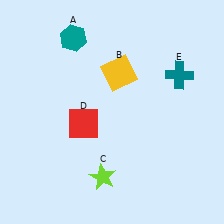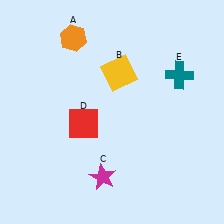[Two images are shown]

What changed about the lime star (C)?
In Image 1, C is lime. In Image 2, it changed to magenta.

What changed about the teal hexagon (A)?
In Image 1, A is teal. In Image 2, it changed to orange.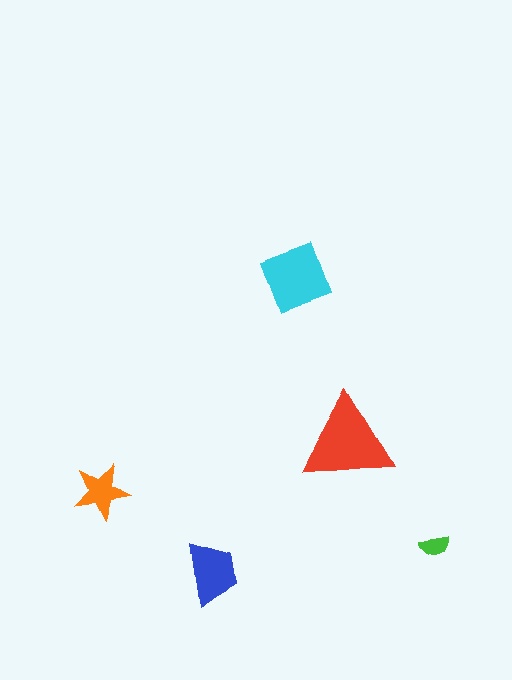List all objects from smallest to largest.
The green semicircle, the orange star, the blue trapezoid, the cyan diamond, the red triangle.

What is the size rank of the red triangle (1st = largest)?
1st.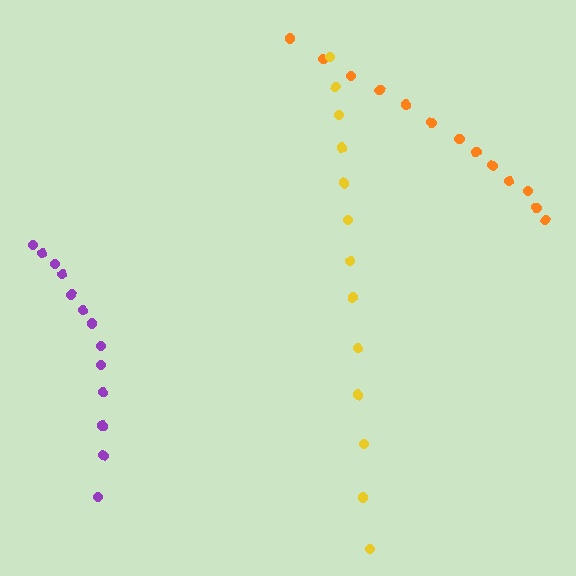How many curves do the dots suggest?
There are 3 distinct paths.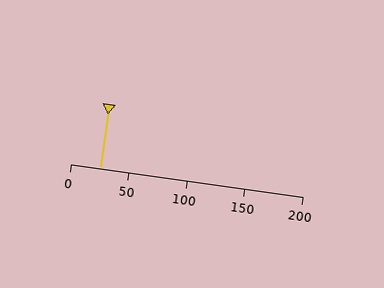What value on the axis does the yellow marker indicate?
The marker indicates approximately 25.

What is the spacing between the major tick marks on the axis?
The major ticks are spaced 50 apart.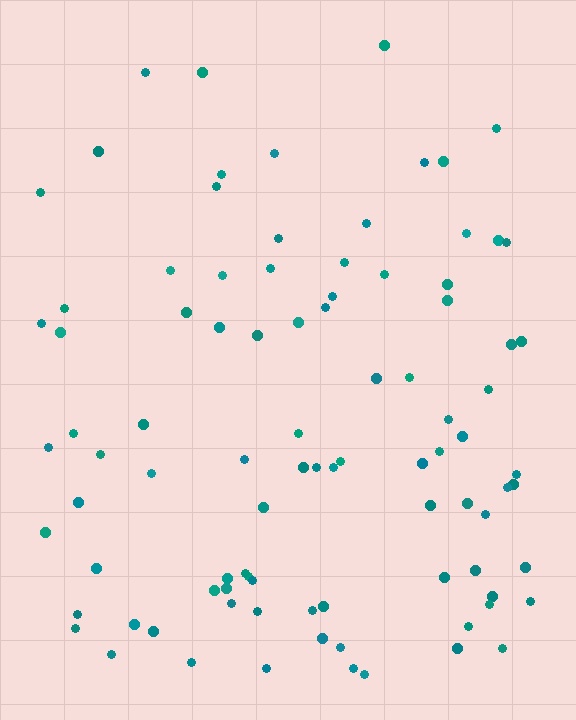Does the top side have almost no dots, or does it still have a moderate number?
Still a moderate number, just noticeably fewer than the bottom.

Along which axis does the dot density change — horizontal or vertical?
Vertical.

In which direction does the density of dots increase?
From top to bottom, with the bottom side densest.